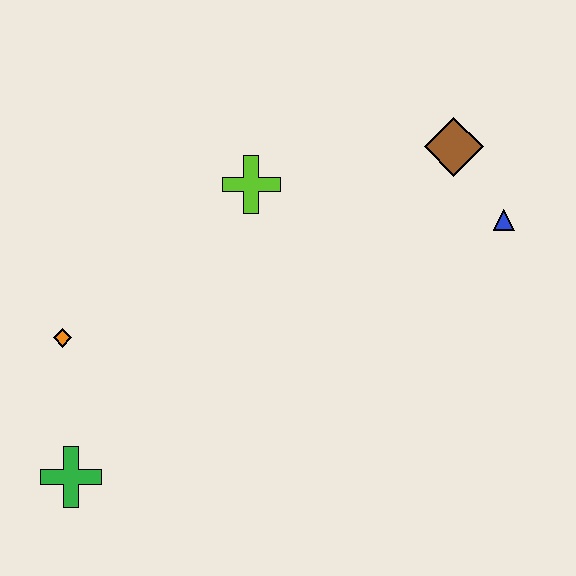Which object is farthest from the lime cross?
The green cross is farthest from the lime cross.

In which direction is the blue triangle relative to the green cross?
The blue triangle is to the right of the green cross.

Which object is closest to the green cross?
The orange diamond is closest to the green cross.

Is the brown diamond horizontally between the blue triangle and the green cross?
Yes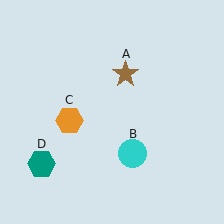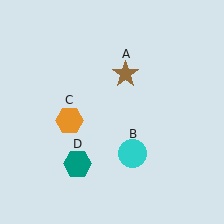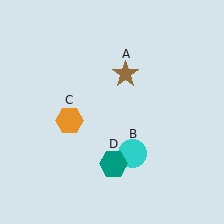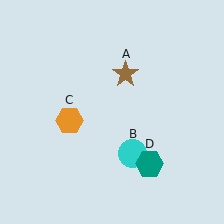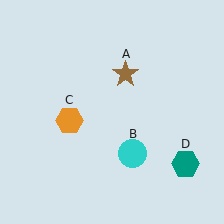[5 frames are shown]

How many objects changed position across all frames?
1 object changed position: teal hexagon (object D).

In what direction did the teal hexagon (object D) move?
The teal hexagon (object D) moved right.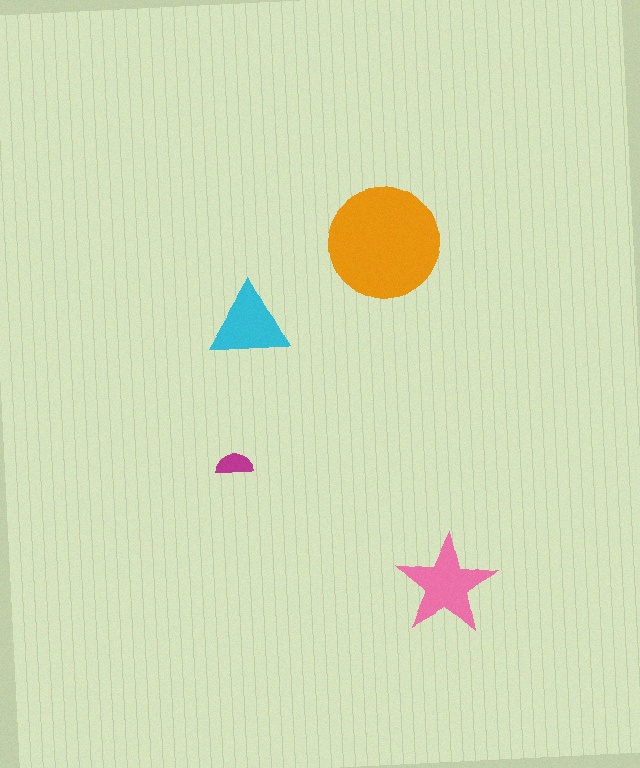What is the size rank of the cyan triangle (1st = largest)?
3rd.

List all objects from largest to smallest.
The orange circle, the pink star, the cyan triangle, the magenta semicircle.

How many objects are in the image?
There are 4 objects in the image.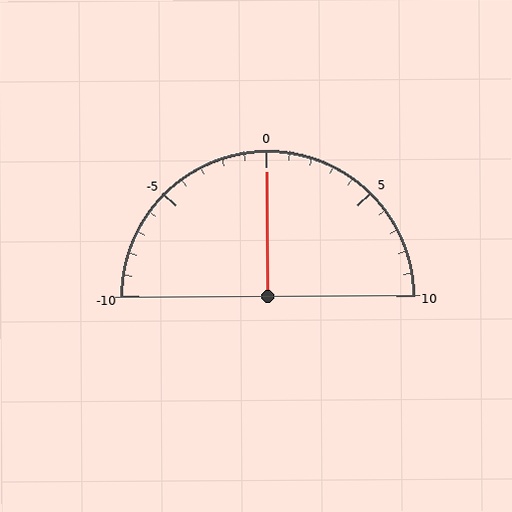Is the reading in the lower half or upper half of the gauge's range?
The reading is in the upper half of the range (-10 to 10).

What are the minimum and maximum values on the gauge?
The gauge ranges from -10 to 10.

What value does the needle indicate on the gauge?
The needle indicates approximately 0.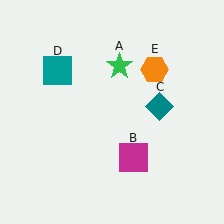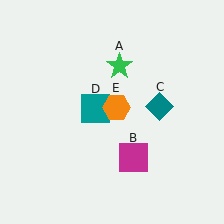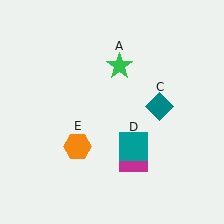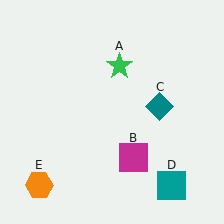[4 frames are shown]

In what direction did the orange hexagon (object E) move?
The orange hexagon (object E) moved down and to the left.